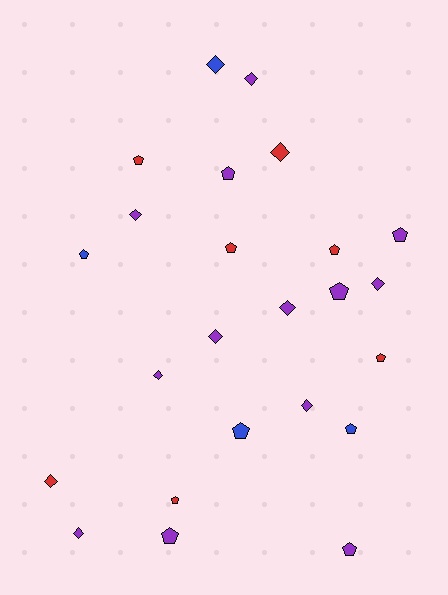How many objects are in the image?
There are 24 objects.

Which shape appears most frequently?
Pentagon, with 13 objects.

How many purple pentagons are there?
There are 5 purple pentagons.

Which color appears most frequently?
Purple, with 13 objects.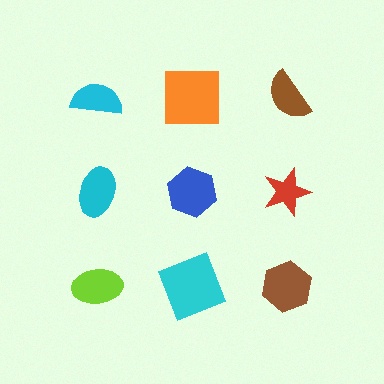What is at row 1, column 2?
An orange square.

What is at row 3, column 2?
A cyan square.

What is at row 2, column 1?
A cyan ellipse.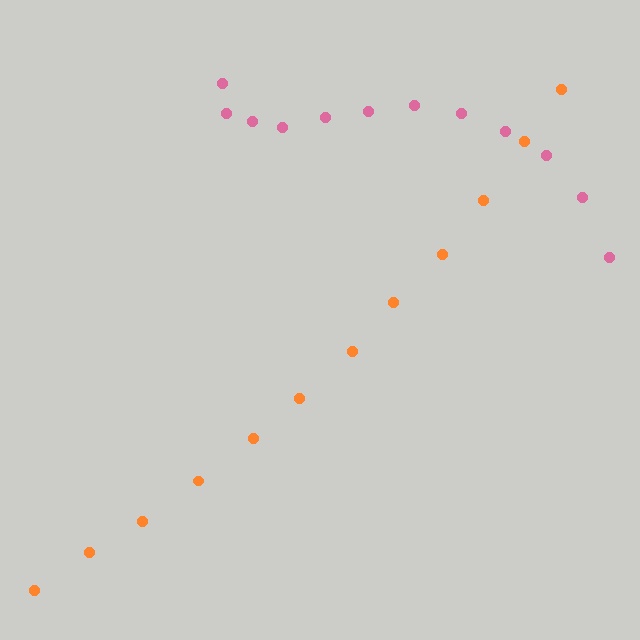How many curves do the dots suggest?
There are 2 distinct paths.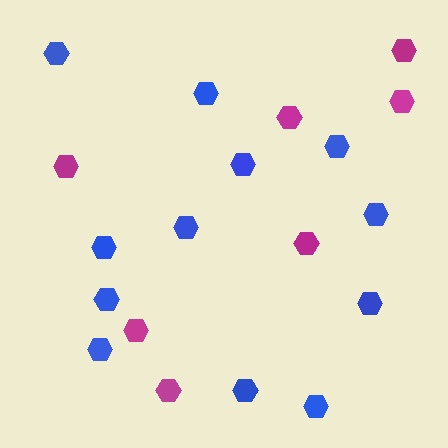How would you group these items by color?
There are 2 groups: one group of magenta hexagons (7) and one group of blue hexagons (12).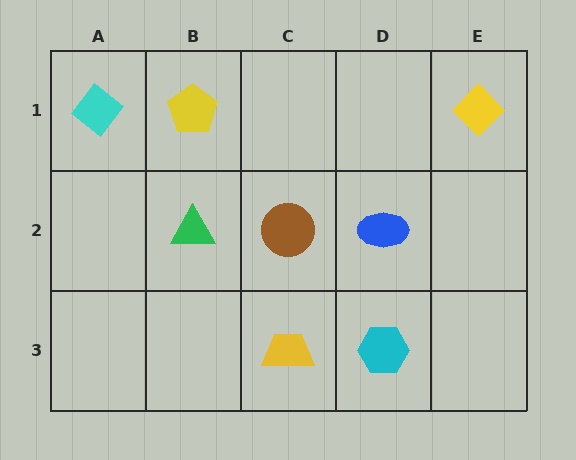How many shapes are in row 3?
2 shapes.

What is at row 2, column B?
A green triangle.